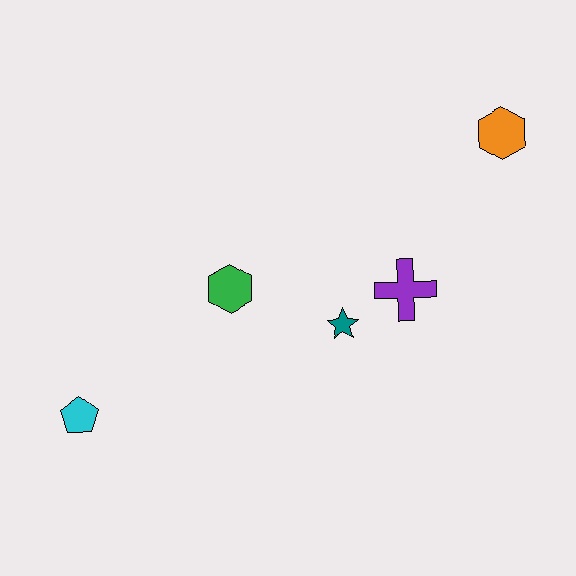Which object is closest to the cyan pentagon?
The green hexagon is closest to the cyan pentagon.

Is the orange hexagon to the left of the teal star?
No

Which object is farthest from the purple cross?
The cyan pentagon is farthest from the purple cross.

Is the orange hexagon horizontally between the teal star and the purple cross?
No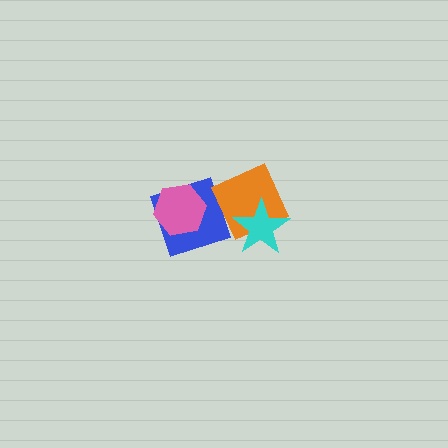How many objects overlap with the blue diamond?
2 objects overlap with the blue diamond.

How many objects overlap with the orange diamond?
2 objects overlap with the orange diamond.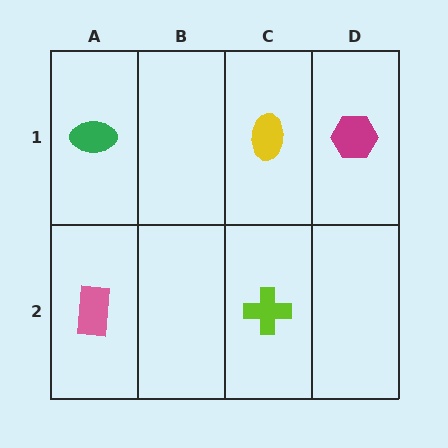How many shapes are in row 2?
2 shapes.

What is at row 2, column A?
A pink rectangle.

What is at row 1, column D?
A magenta hexagon.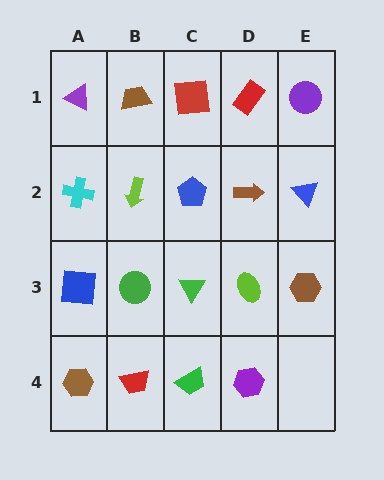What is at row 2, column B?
A lime arrow.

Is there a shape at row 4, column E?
No, that cell is empty.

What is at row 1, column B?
A brown trapezoid.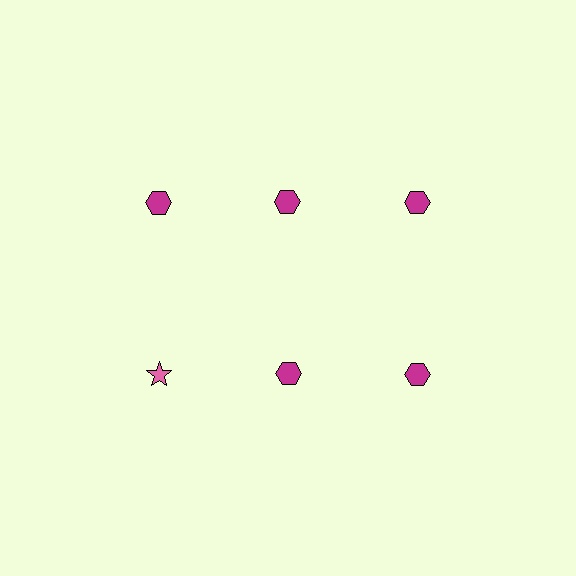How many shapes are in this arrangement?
There are 6 shapes arranged in a grid pattern.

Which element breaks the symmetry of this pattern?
The pink star in the second row, leftmost column breaks the symmetry. All other shapes are magenta hexagons.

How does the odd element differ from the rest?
It differs in both color (pink instead of magenta) and shape (star instead of hexagon).